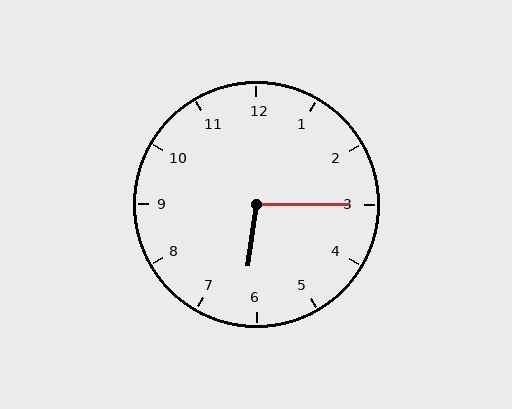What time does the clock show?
6:15.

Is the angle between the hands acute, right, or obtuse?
It is obtuse.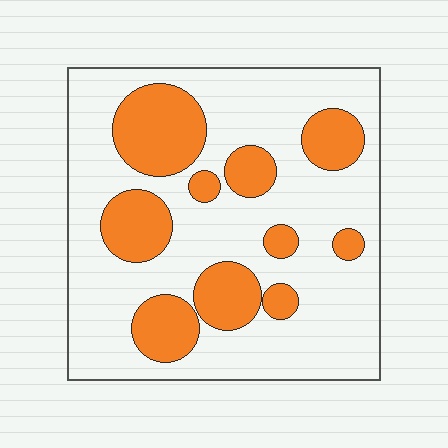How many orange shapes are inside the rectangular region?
10.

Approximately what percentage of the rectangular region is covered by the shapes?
Approximately 30%.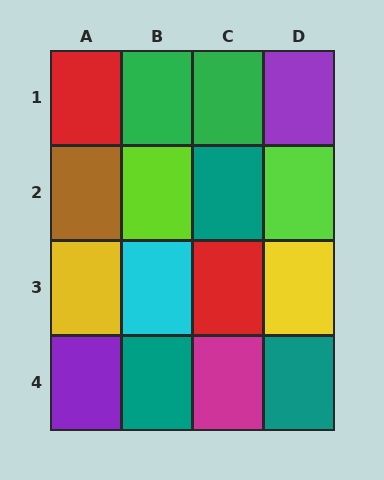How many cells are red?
2 cells are red.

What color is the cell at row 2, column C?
Teal.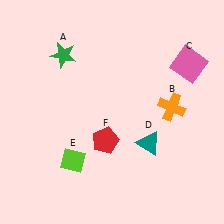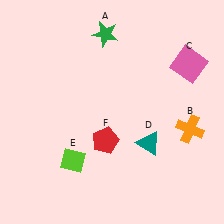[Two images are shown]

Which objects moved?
The objects that moved are: the green star (A), the orange cross (B).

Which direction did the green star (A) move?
The green star (A) moved right.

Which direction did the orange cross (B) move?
The orange cross (B) moved down.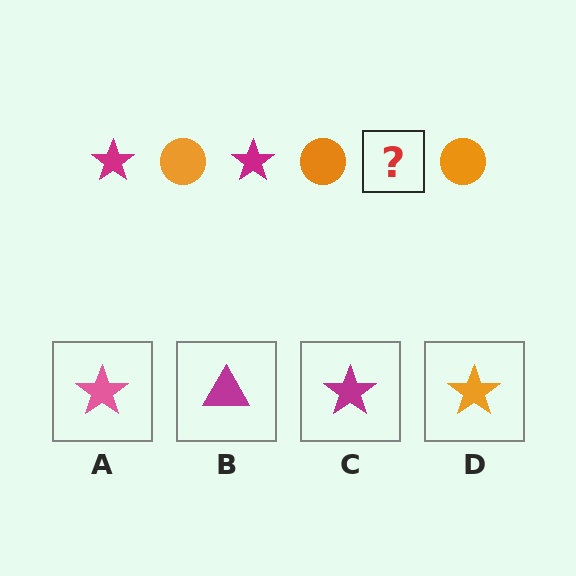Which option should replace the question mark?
Option C.